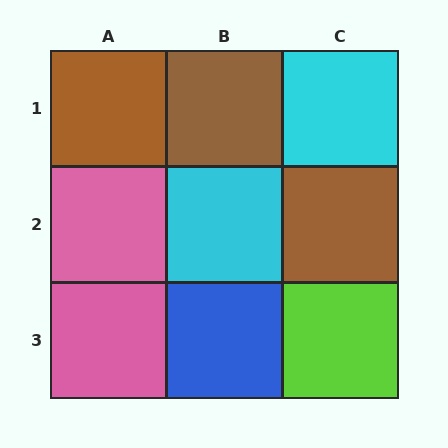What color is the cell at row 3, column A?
Pink.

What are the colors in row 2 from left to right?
Pink, cyan, brown.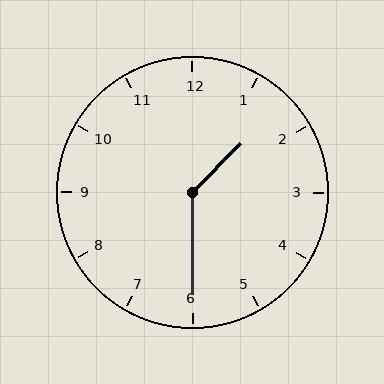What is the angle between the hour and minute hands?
Approximately 135 degrees.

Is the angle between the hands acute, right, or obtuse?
It is obtuse.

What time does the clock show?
1:30.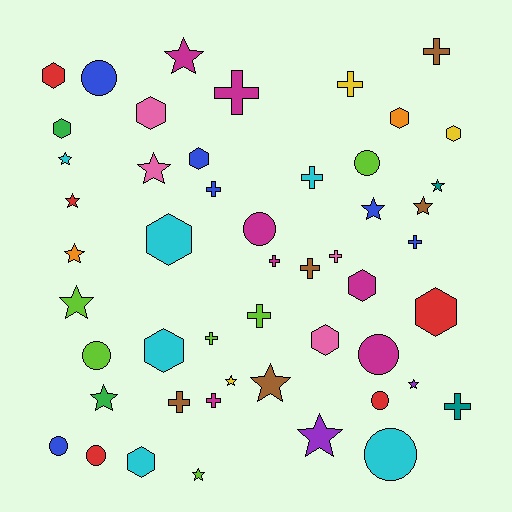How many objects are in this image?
There are 50 objects.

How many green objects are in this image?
There are 2 green objects.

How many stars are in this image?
There are 15 stars.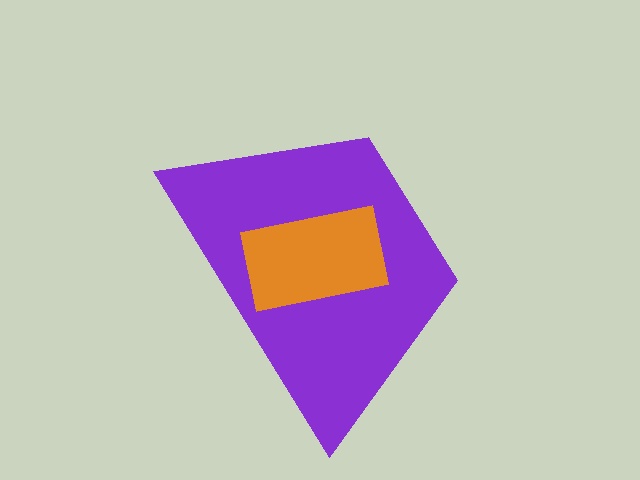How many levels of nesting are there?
2.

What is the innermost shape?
The orange rectangle.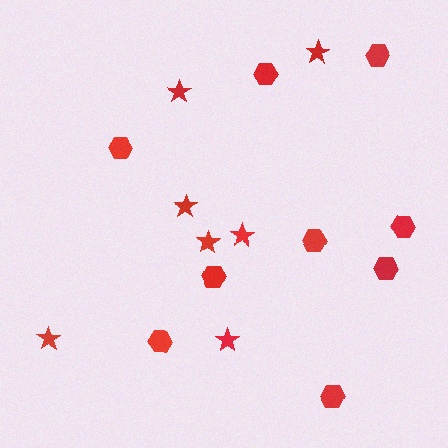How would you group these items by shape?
There are 2 groups: one group of stars (7) and one group of hexagons (9).